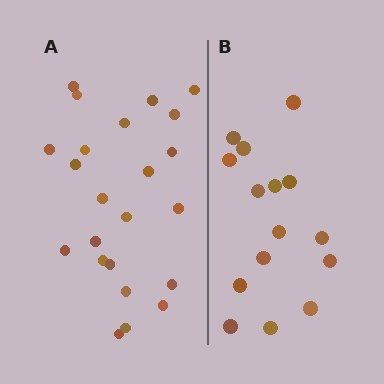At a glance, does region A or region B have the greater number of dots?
Region A (the left region) has more dots.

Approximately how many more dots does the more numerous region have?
Region A has roughly 8 or so more dots than region B.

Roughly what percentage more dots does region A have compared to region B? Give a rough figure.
About 55% more.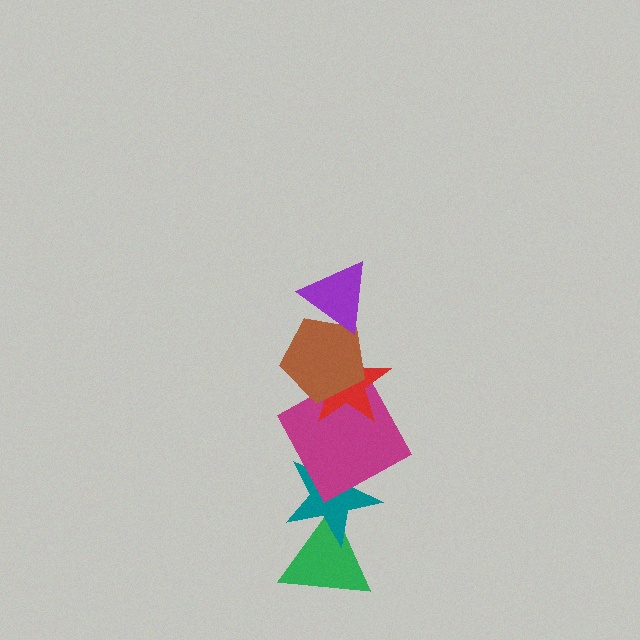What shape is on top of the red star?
The brown pentagon is on top of the red star.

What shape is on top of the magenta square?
The red star is on top of the magenta square.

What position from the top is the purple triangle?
The purple triangle is 1st from the top.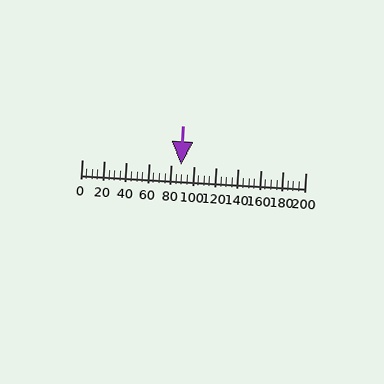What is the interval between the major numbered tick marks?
The major tick marks are spaced 20 units apart.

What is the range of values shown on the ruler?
The ruler shows values from 0 to 200.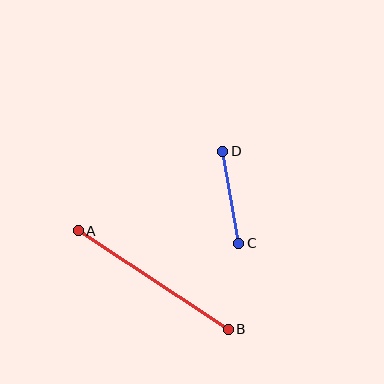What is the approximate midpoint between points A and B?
The midpoint is at approximately (153, 280) pixels.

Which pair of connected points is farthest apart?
Points A and B are farthest apart.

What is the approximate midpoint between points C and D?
The midpoint is at approximately (231, 197) pixels.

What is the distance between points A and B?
The distance is approximately 179 pixels.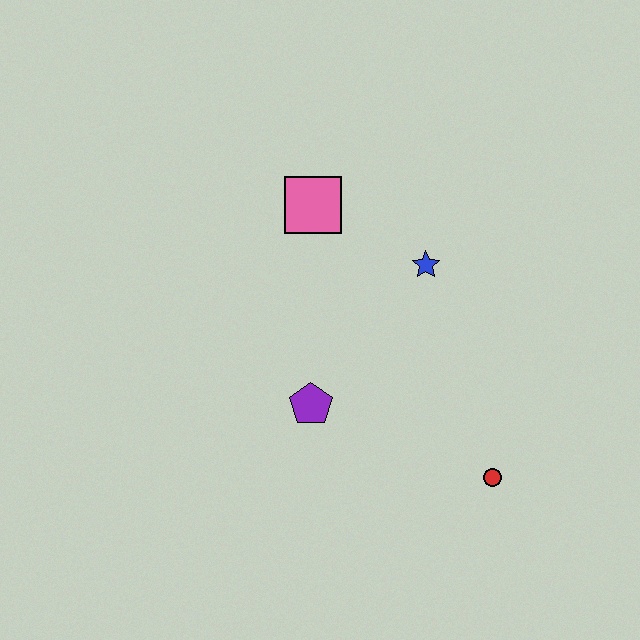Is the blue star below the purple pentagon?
No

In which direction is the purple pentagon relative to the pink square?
The purple pentagon is below the pink square.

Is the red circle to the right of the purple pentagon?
Yes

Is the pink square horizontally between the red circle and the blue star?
No